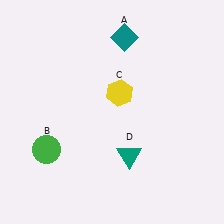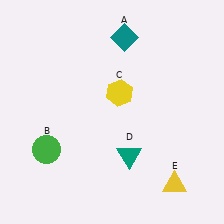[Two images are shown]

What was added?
A yellow triangle (E) was added in Image 2.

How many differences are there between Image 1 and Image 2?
There is 1 difference between the two images.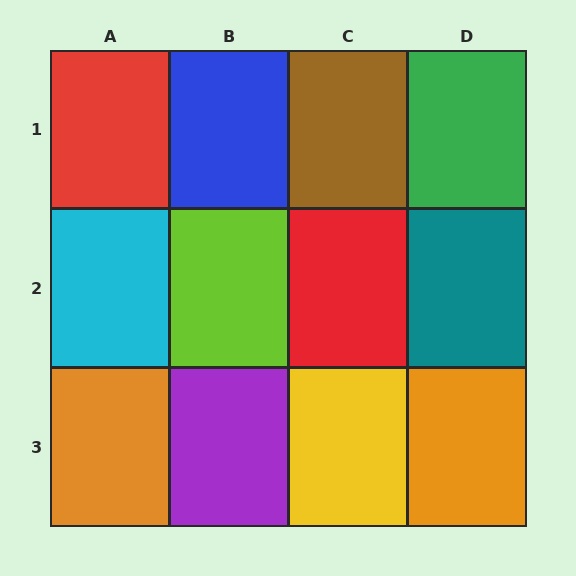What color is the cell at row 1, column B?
Blue.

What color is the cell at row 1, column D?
Green.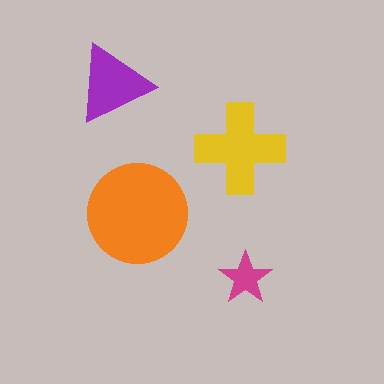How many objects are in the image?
There are 4 objects in the image.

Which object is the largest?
The orange circle.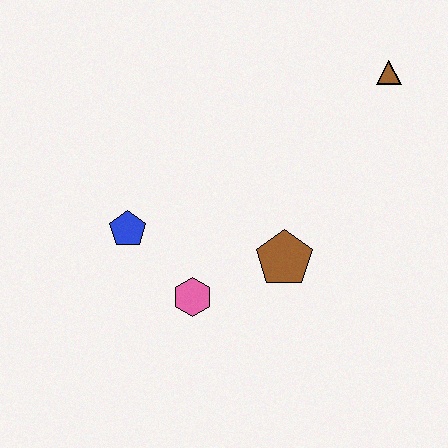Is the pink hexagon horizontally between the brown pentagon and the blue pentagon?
Yes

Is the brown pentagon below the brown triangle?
Yes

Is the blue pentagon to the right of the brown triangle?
No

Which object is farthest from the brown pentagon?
The brown triangle is farthest from the brown pentagon.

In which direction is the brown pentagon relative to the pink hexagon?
The brown pentagon is to the right of the pink hexagon.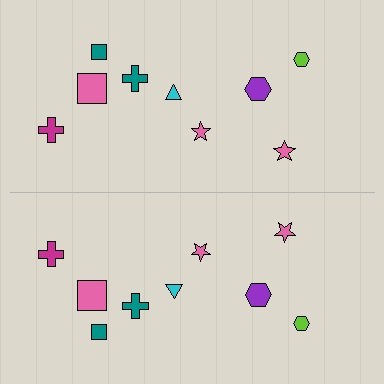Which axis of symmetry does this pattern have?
The pattern has a horizontal axis of symmetry running through the center of the image.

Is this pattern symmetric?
Yes, this pattern has bilateral (reflection) symmetry.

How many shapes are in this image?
There are 18 shapes in this image.